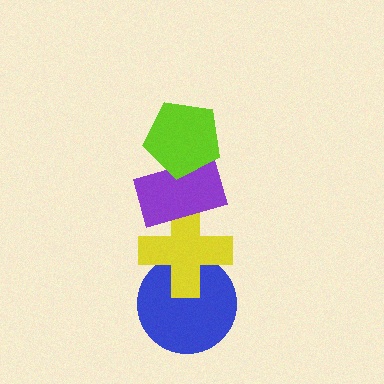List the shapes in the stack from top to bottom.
From top to bottom: the lime pentagon, the purple rectangle, the yellow cross, the blue circle.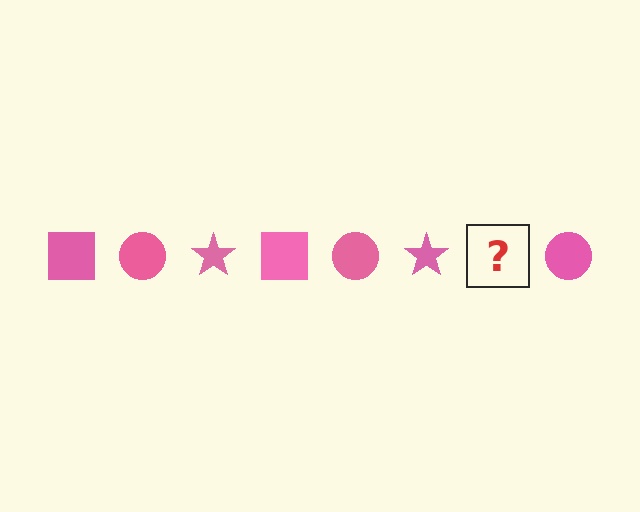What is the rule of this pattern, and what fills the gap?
The rule is that the pattern cycles through square, circle, star shapes in pink. The gap should be filled with a pink square.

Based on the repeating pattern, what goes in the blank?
The blank should be a pink square.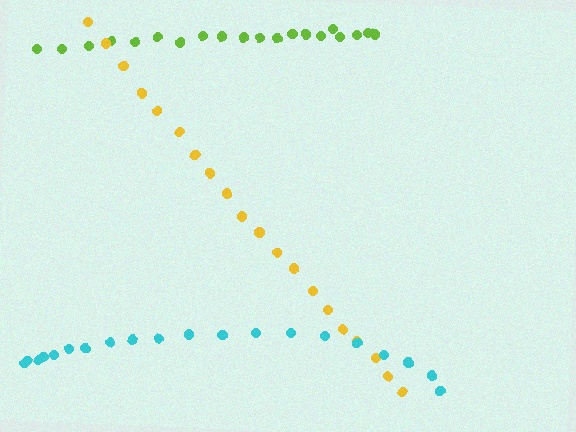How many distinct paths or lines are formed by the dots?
There are 3 distinct paths.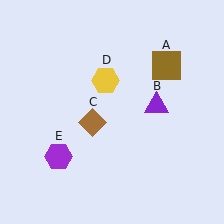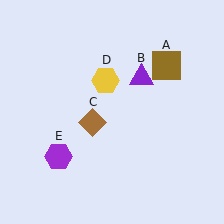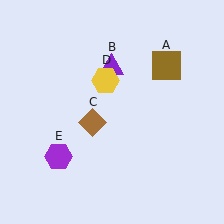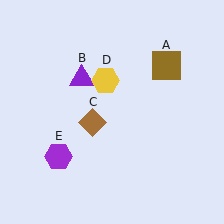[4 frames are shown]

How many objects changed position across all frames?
1 object changed position: purple triangle (object B).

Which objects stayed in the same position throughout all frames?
Brown square (object A) and brown diamond (object C) and yellow hexagon (object D) and purple hexagon (object E) remained stationary.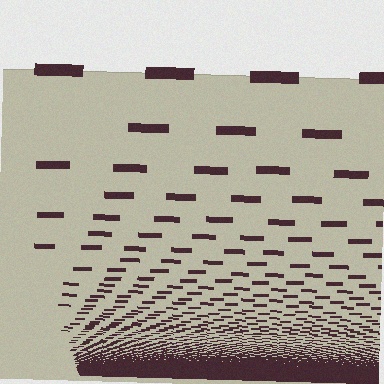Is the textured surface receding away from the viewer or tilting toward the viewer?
The surface appears to tilt toward the viewer. Texture elements get larger and sparser toward the top.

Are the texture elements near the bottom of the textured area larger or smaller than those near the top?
Smaller. The gradient is inverted — elements near the bottom are smaller and denser.